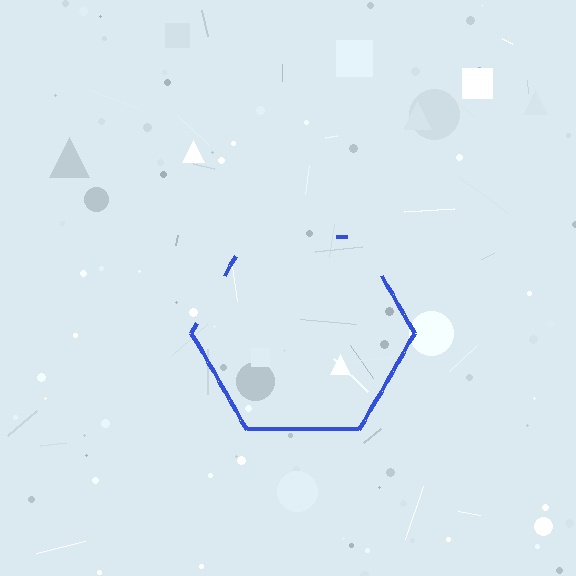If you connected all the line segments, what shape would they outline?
They would outline a hexagon.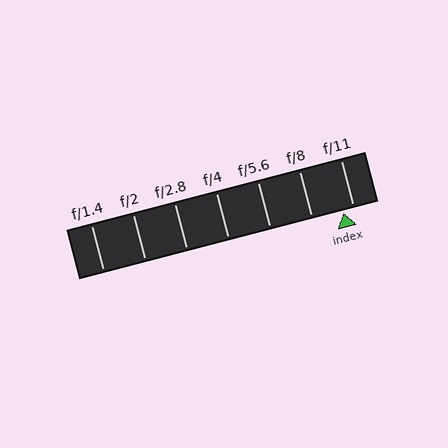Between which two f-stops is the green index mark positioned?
The index mark is between f/8 and f/11.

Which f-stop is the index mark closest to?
The index mark is closest to f/11.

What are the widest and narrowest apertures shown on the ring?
The widest aperture shown is f/1.4 and the narrowest is f/11.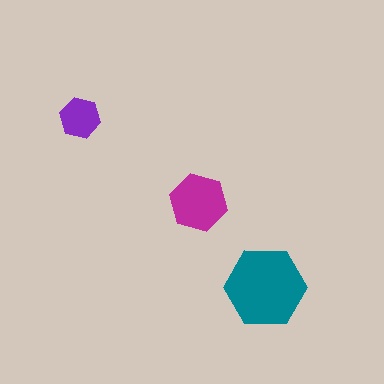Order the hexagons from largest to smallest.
the teal one, the magenta one, the purple one.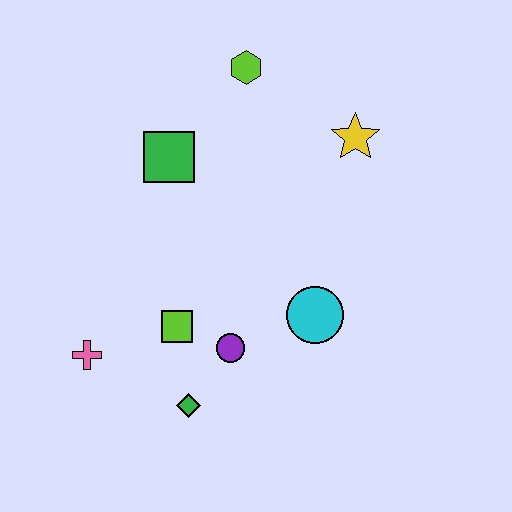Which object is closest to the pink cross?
The lime square is closest to the pink cross.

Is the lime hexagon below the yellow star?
No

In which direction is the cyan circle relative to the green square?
The cyan circle is below the green square.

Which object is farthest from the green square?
The green diamond is farthest from the green square.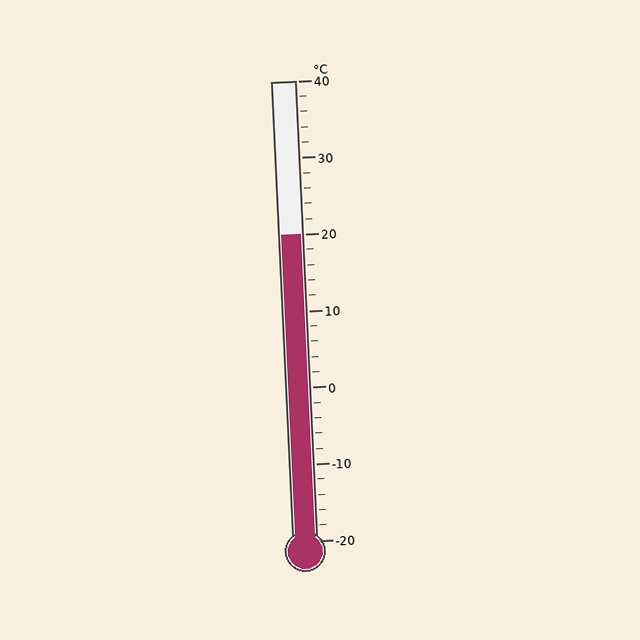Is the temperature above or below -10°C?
The temperature is above -10°C.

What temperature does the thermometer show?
The thermometer shows approximately 20°C.